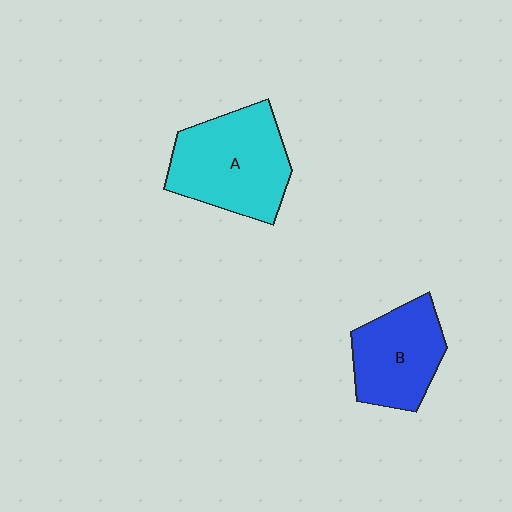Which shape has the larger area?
Shape A (cyan).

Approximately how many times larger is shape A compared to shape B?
Approximately 1.3 times.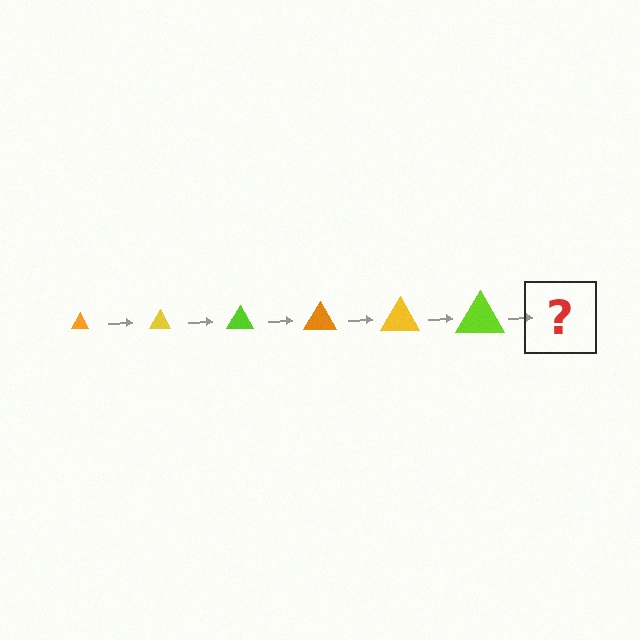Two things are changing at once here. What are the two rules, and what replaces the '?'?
The two rules are that the triangle grows larger each step and the color cycles through orange, yellow, and lime. The '?' should be an orange triangle, larger than the previous one.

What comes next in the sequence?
The next element should be an orange triangle, larger than the previous one.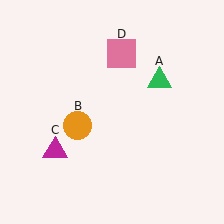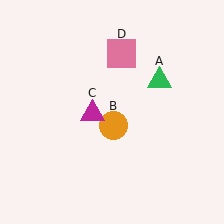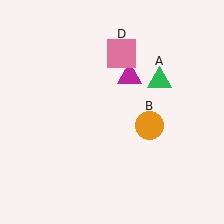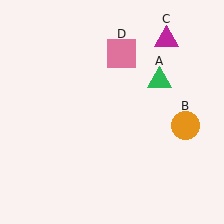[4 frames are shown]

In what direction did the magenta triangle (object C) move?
The magenta triangle (object C) moved up and to the right.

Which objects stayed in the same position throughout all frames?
Green triangle (object A) and pink square (object D) remained stationary.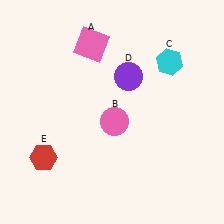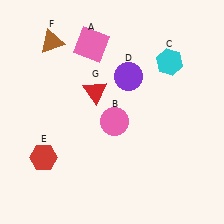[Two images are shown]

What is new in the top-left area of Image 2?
A red triangle (G) was added in the top-left area of Image 2.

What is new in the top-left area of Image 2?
A brown triangle (F) was added in the top-left area of Image 2.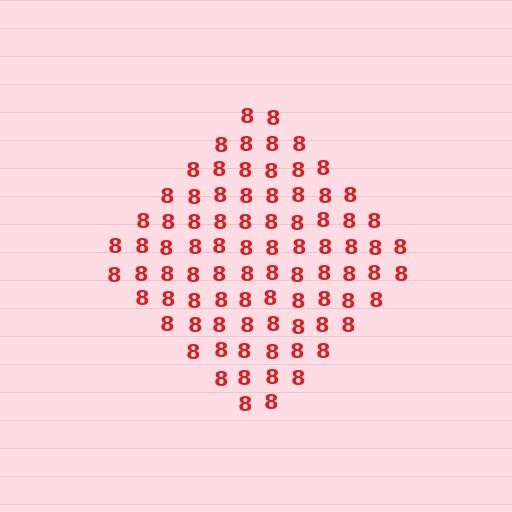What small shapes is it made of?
It is made of small digit 8's.